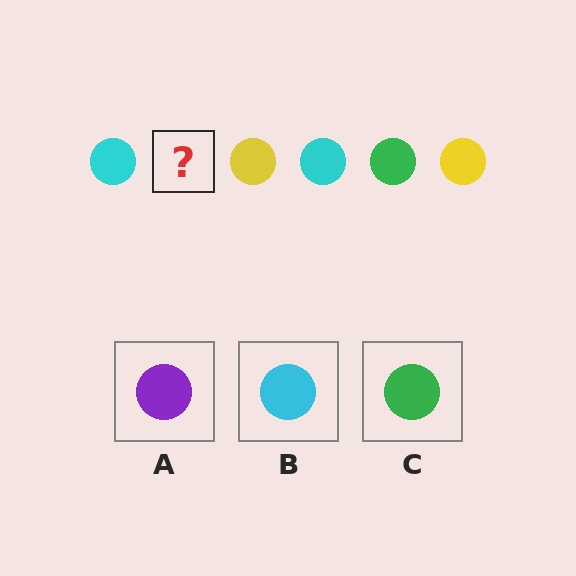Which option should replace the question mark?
Option C.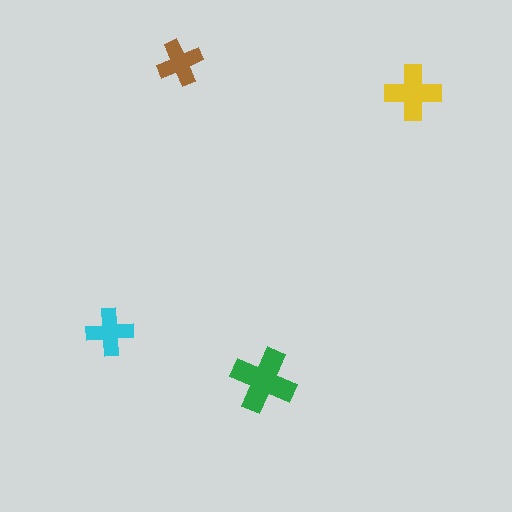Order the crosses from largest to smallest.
the green one, the yellow one, the cyan one, the brown one.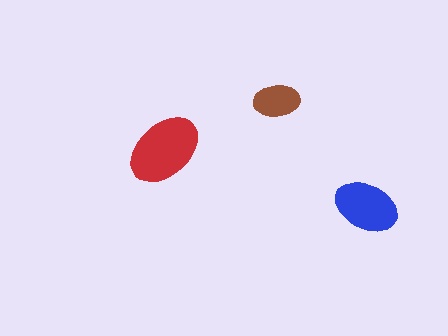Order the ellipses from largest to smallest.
the red one, the blue one, the brown one.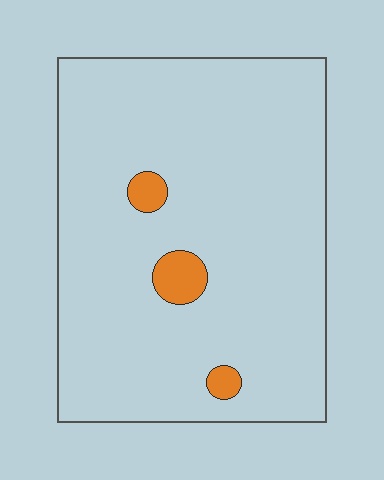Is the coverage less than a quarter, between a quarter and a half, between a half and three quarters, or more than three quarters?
Less than a quarter.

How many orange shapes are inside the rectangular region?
3.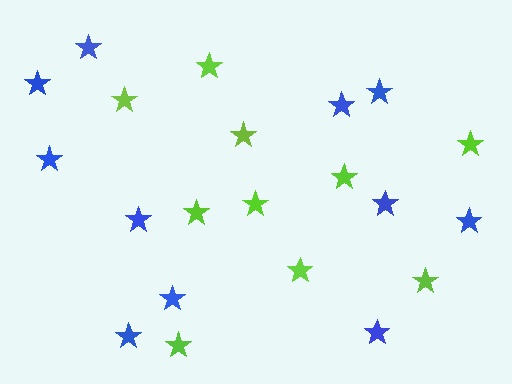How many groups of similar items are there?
There are 2 groups: one group of blue stars (11) and one group of lime stars (10).